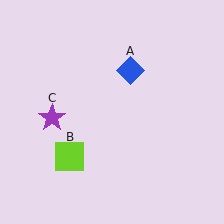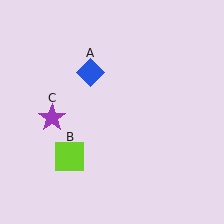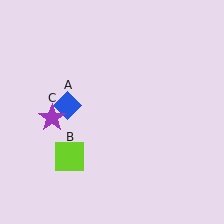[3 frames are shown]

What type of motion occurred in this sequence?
The blue diamond (object A) rotated counterclockwise around the center of the scene.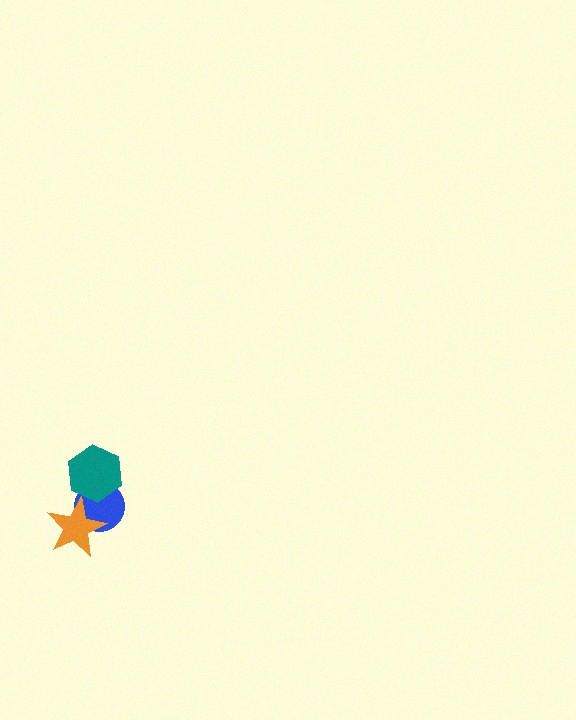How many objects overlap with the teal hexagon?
1 object overlaps with the teal hexagon.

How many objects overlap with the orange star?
1 object overlaps with the orange star.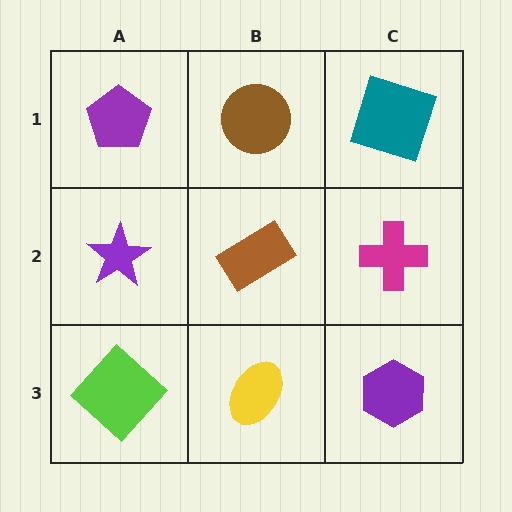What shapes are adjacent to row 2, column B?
A brown circle (row 1, column B), a yellow ellipse (row 3, column B), a purple star (row 2, column A), a magenta cross (row 2, column C).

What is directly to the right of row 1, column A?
A brown circle.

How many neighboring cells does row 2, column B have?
4.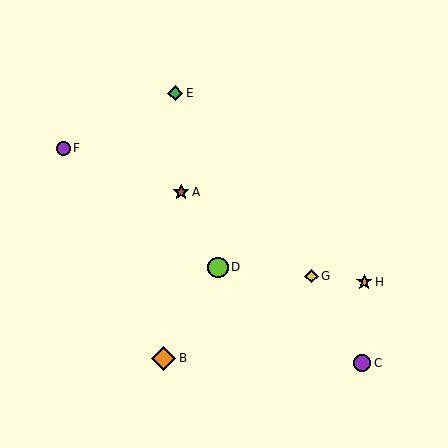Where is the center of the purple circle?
The center of the purple circle is at (362, 363).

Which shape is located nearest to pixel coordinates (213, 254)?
The lime circle (labeled D) at (218, 267) is nearest to that location.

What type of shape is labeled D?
Shape D is a lime circle.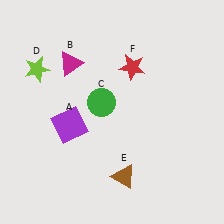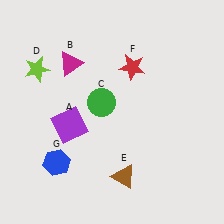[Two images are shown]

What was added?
A blue hexagon (G) was added in Image 2.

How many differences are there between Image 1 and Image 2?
There is 1 difference between the two images.